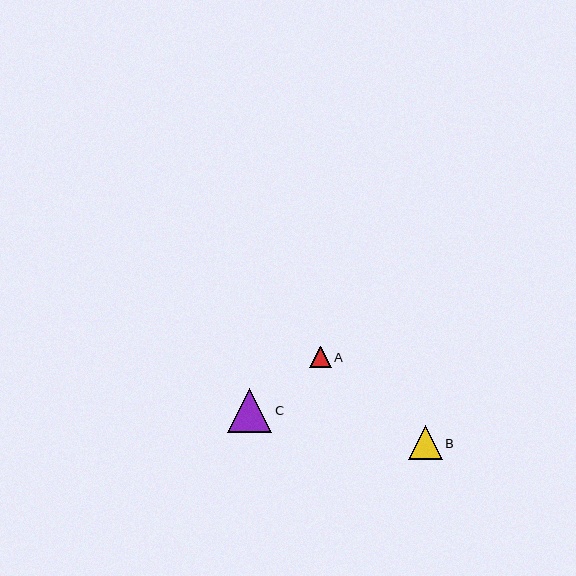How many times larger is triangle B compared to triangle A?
Triangle B is approximately 1.6 times the size of triangle A.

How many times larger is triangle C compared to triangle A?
Triangle C is approximately 2.0 times the size of triangle A.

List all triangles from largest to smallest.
From largest to smallest: C, B, A.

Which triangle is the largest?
Triangle C is the largest with a size of approximately 44 pixels.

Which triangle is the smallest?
Triangle A is the smallest with a size of approximately 21 pixels.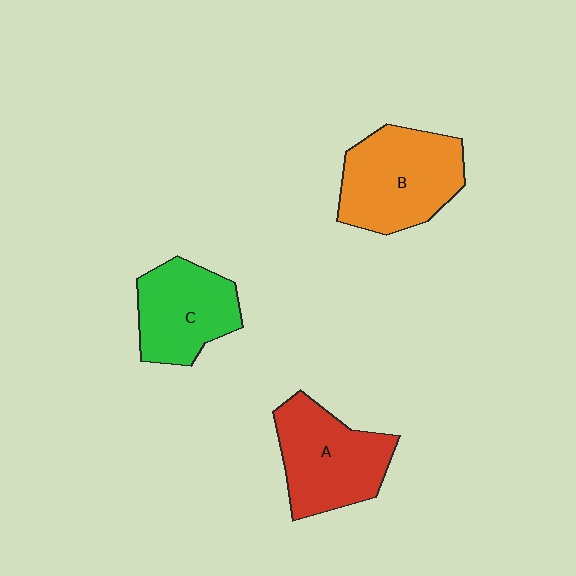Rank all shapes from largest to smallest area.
From largest to smallest: B (orange), A (red), C (green).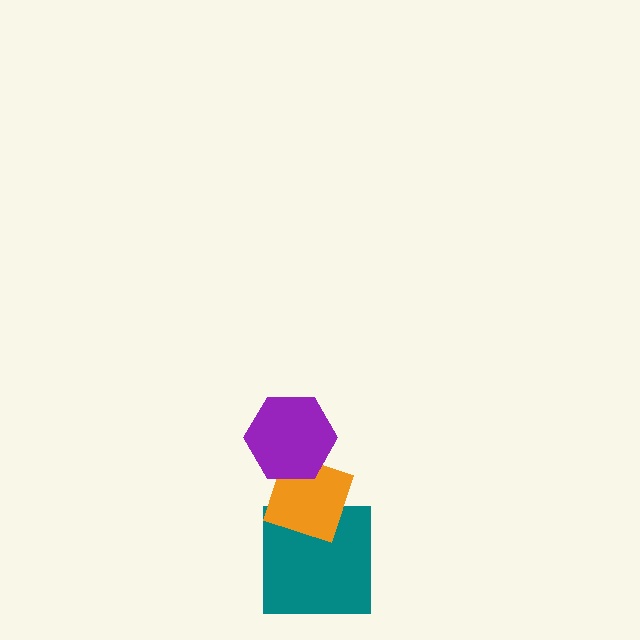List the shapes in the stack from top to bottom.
From top to bottom: the purple hexagon, the orange diamond, the teal square.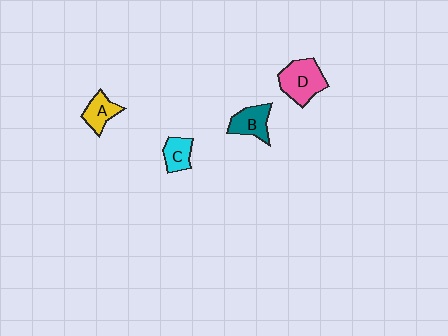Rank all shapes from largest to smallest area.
From largest to smallest: D (pink), B (teal), A (yellow), C (cyan).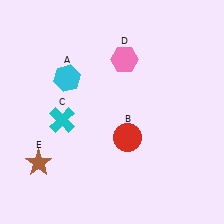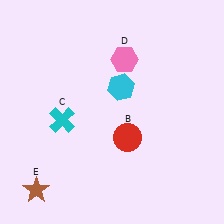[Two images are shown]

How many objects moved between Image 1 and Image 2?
2 objects moved between the two images.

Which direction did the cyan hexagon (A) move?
The cyan hexagon (A) moved right.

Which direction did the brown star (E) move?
The brown star (E) moved down.